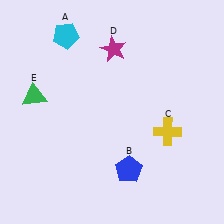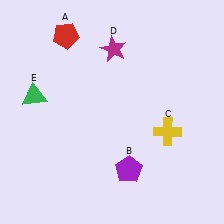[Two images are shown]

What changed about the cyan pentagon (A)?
In Image 1, A is cyan. In Image 2, it changed to red.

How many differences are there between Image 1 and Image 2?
There are 2 differences between the two images.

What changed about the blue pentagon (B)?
In Image 1, B is blue. In Image 2, it changed to purple.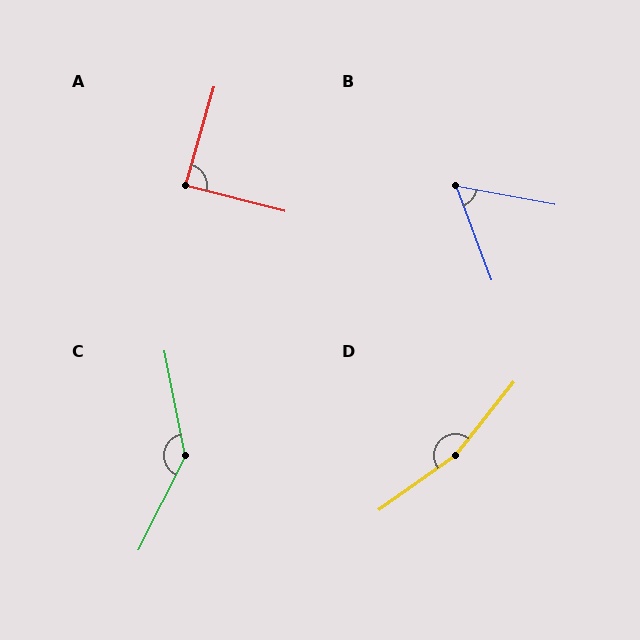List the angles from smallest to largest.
B (59°), A (88°), C (142°), D (164°).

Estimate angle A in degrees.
Approximately 88 degrees.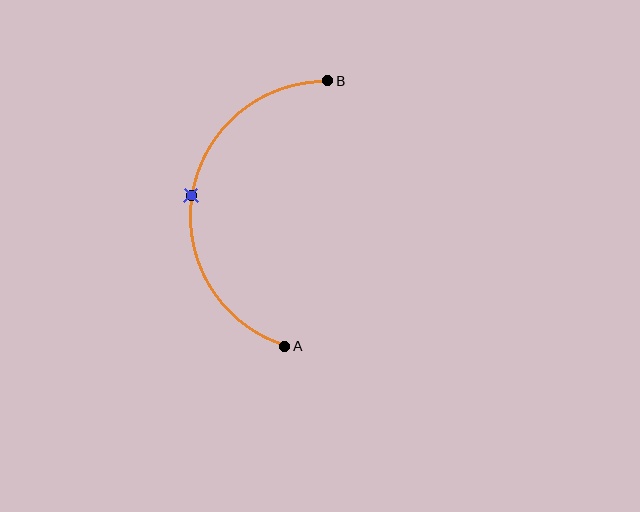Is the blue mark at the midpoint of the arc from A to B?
Yes. The blue mark lies on the arc at equal arc-length from both A and B — it is the arc midpoint.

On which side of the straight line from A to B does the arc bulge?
The arc bulges to the left of the straight line connecting A and B.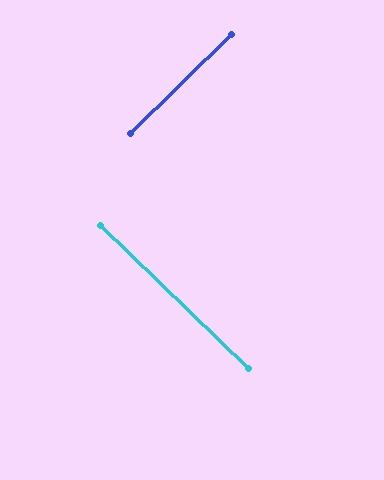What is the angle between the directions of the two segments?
Approximately 89 degrees.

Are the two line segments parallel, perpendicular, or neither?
Perpendicular — they meet at approximately 89°.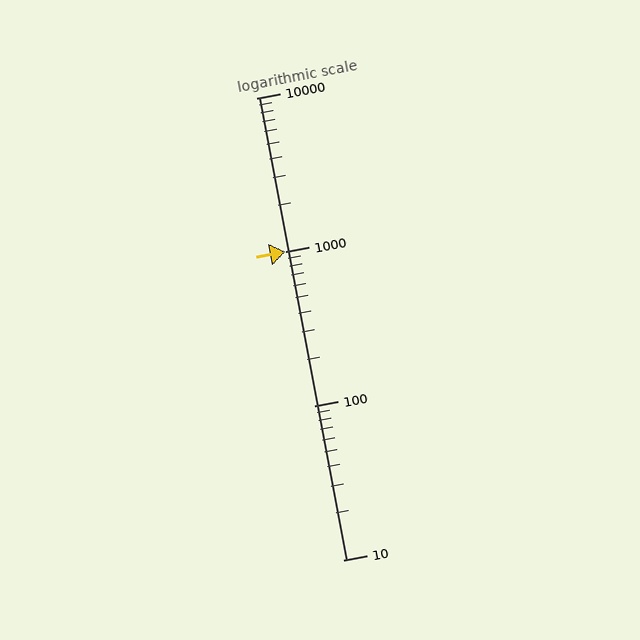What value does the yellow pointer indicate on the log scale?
The pointer indicates approximately 1000.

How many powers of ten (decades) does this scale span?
The scale spans 3 decades, from 10 to 10000.